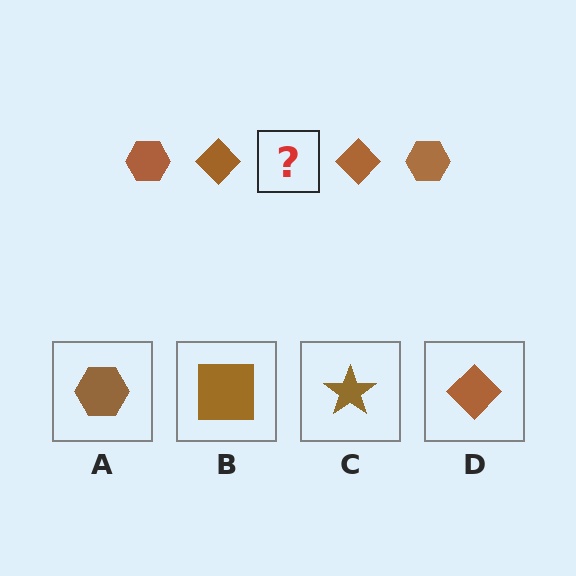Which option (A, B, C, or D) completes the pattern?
A.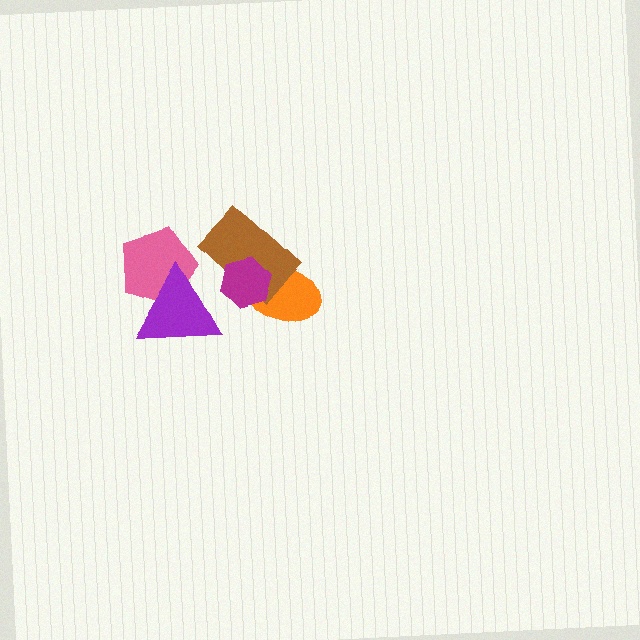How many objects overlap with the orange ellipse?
2 objects overlap with the orange ellipse.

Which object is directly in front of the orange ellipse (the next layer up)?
The brown rectangle is directly in front of the orange ellipse.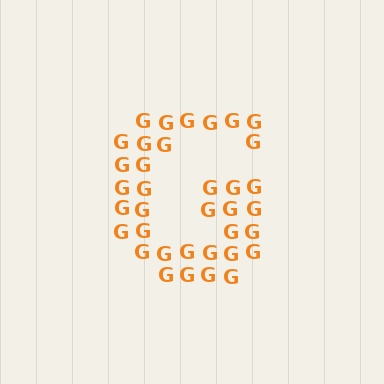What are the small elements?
The small elements are letter G's.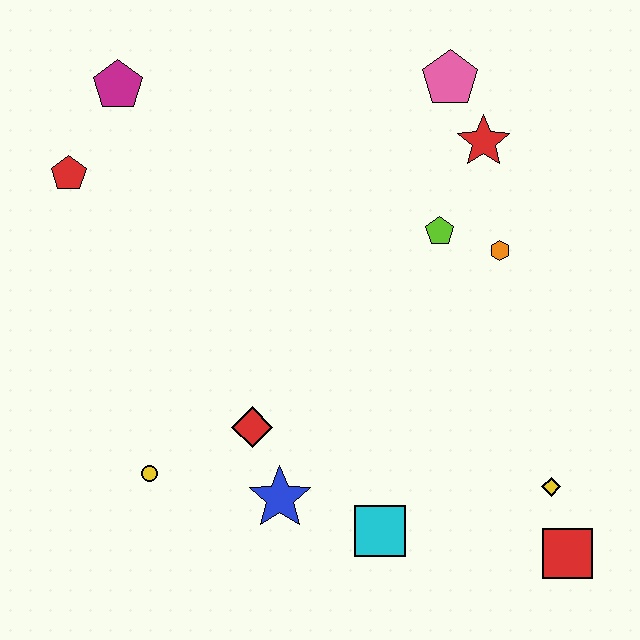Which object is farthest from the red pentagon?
The red square is farthest from the red pentagon.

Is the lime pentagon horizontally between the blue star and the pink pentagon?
Yes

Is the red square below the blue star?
Yes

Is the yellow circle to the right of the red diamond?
No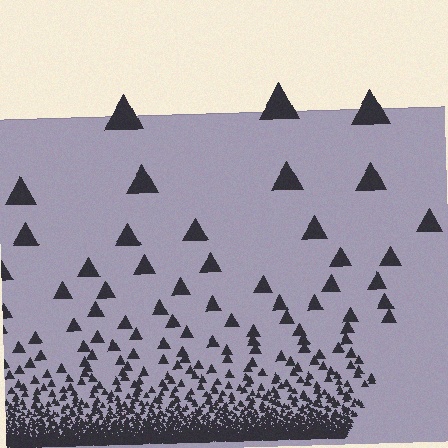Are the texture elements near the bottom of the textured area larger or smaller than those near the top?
Smaller. The gradient is inverted — elements near the bottom are smaller and denser.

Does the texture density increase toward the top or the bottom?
Density increases toward the bottom.